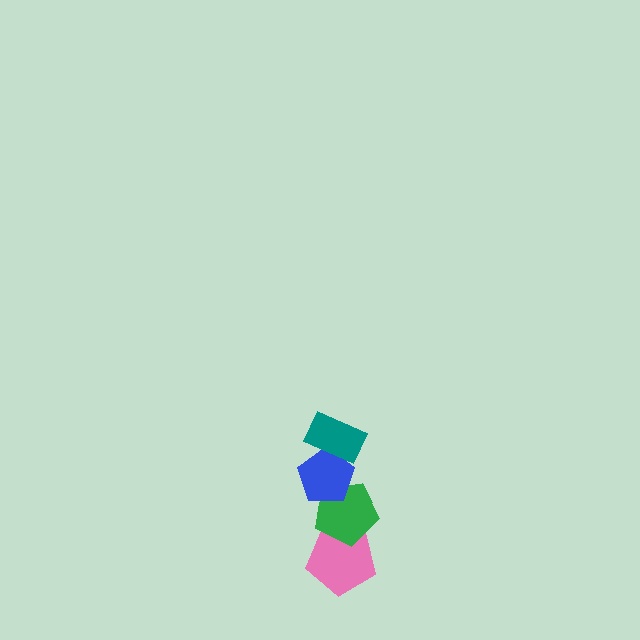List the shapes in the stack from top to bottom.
From top to bottom: the teal rectangle, the blue pentagon, the green pentagon, the pink pentagon.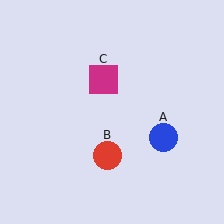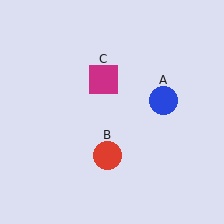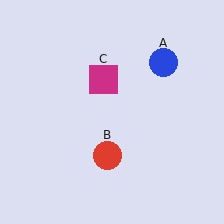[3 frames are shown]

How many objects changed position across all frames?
1 object changed position: blue circle (object A).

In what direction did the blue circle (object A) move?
The blue circle (object A) moved up.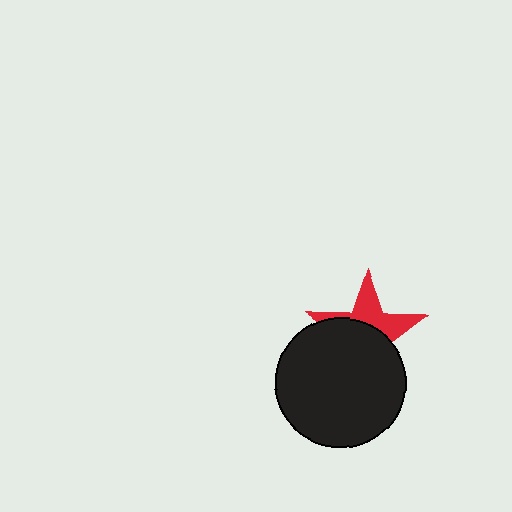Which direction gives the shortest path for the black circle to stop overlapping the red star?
Moving down gives the shortest separation.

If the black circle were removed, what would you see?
You would see the complete red star.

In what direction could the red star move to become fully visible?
The red star could move up. That would shift it out from behind the black circle entirely.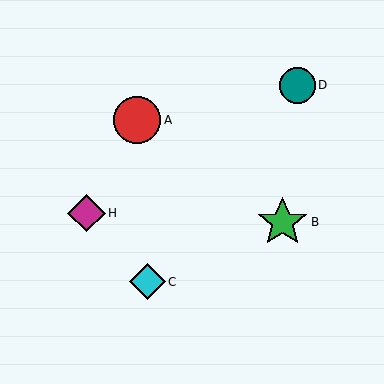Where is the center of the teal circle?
The center of the teal circle is at (297, 85).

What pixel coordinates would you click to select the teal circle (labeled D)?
Click at (297, 85) to select the teal circle D.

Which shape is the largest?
The green star (labeled B) is the largest.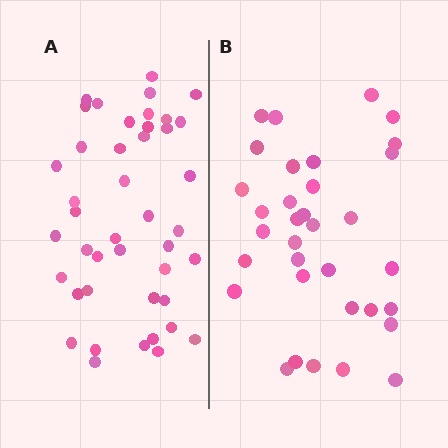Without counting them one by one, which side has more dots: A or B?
Region A (the left region) has more dots.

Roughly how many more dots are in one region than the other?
Region A has roughly 8 or so more dots than region B.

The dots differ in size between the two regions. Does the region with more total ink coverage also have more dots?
No. Region B has more total ink coverage because its dots are larger, but region A actually contains more individual dots. Total area can be misleading — the number of items is what matters here.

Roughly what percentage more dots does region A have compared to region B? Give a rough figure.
About 25% more.